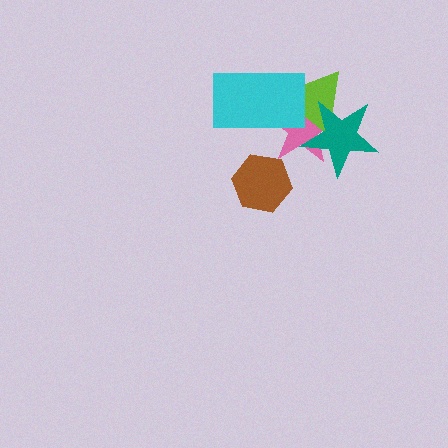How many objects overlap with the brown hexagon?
0 objects overlap with the brown hexagon.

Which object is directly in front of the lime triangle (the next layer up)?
The teal star is directly in front of the lime triangle.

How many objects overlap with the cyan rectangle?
2 objects overlap with the cyan rectangle.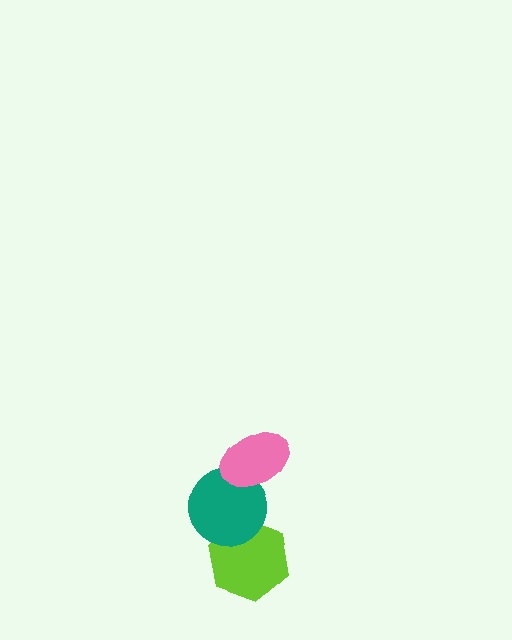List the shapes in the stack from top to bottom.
From top to bottom: the pink ellipse, the teal circle, the lime hexagon.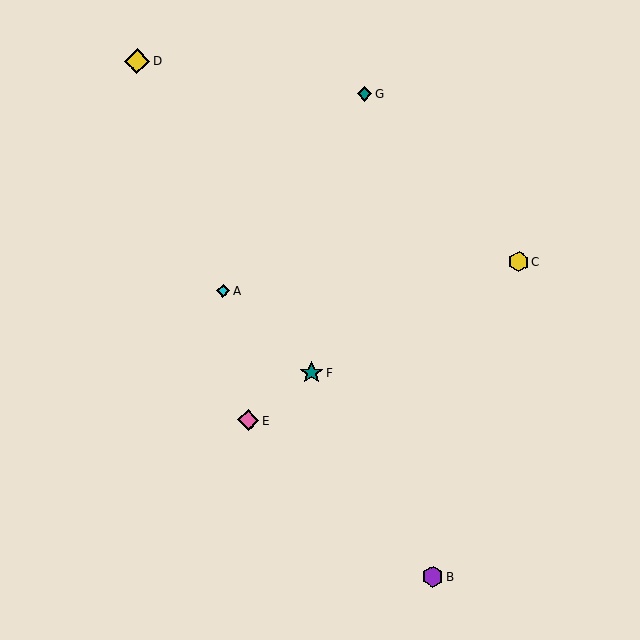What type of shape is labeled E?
Shape E is a pink diamond.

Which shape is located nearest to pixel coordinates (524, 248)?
The yellow hexagon (labeled C) at (519, 262) is nearest to that location.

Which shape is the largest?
The yellow diamond (labeled D) is the largest.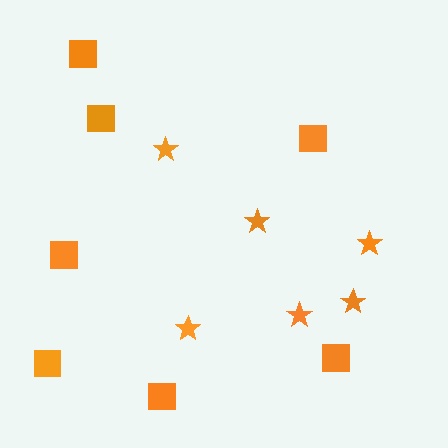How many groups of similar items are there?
There are 2 groups: one group of squares (7) and one group of stars (6).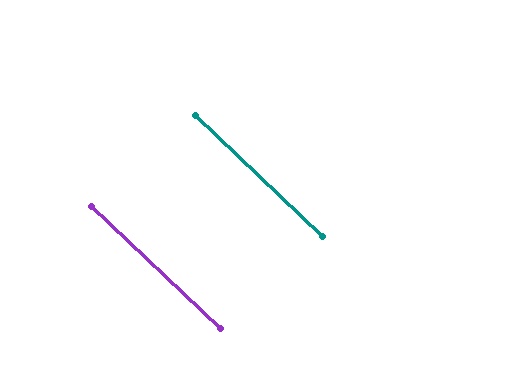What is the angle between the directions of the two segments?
Approximately 0 degrees.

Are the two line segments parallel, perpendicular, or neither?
Parallel — their directions differ by only 0.2°.